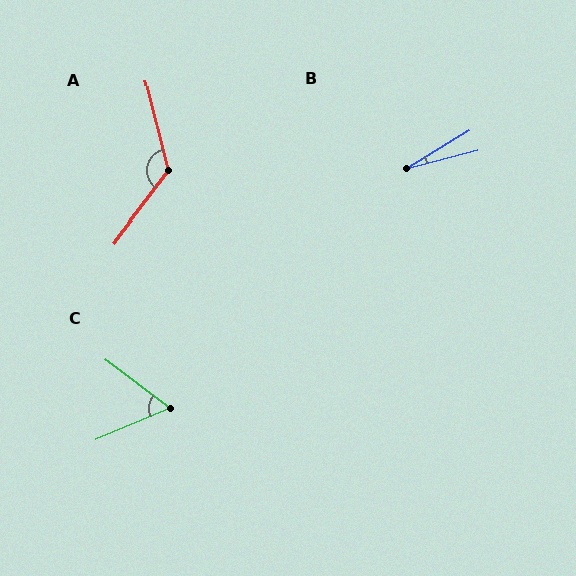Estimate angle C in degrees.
Approximately 60 degrees.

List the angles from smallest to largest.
B (17°), C (60°), A (129°).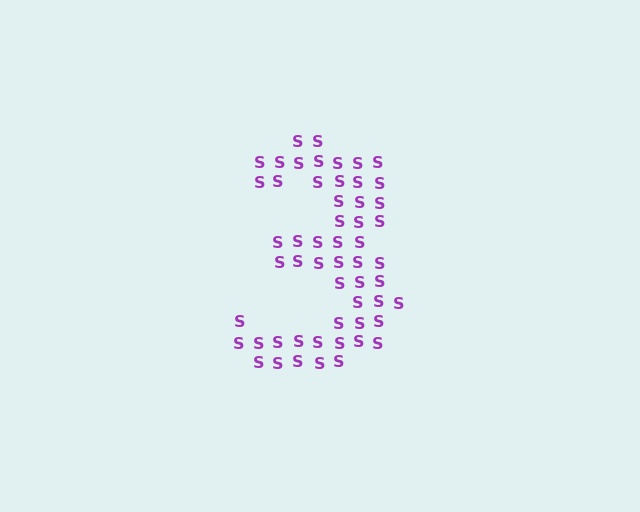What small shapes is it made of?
It is made of small letter S's.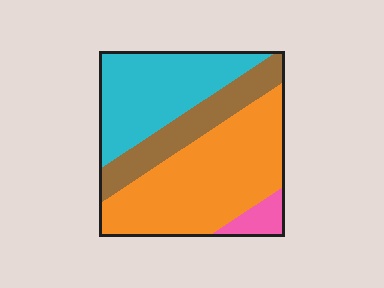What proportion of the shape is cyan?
Cyan takes up about one third (1/3) of the shape.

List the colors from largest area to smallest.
From largest to smallest: orange, cyan, brown, pink.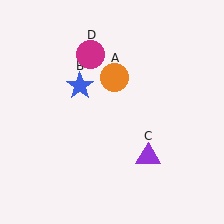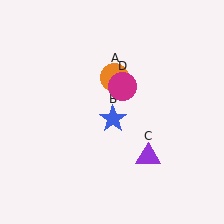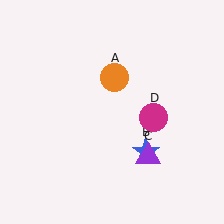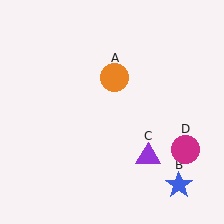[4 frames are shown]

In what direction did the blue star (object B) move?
The blue star (object B) moved down and to the right.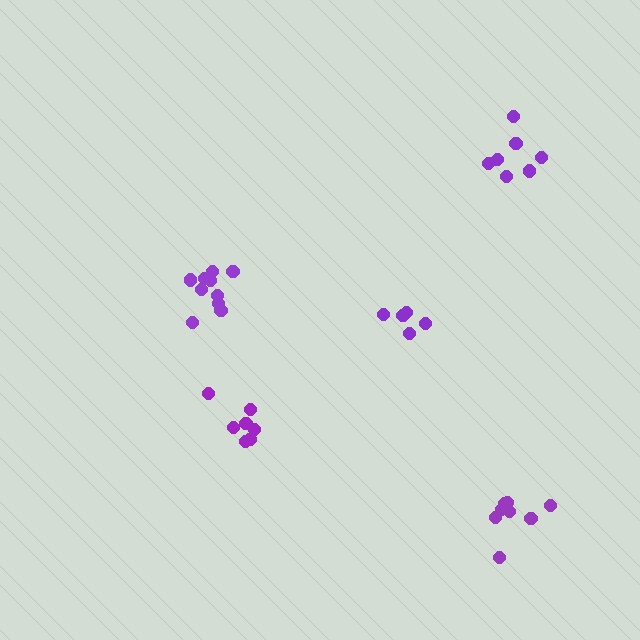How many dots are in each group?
Group 1: 7 dots, Group 2: 10 dots, Group 3: 7 dots, Group 4: 8 dots, Group 5: 5 dots (37 total).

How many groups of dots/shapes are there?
There are 5 groups.